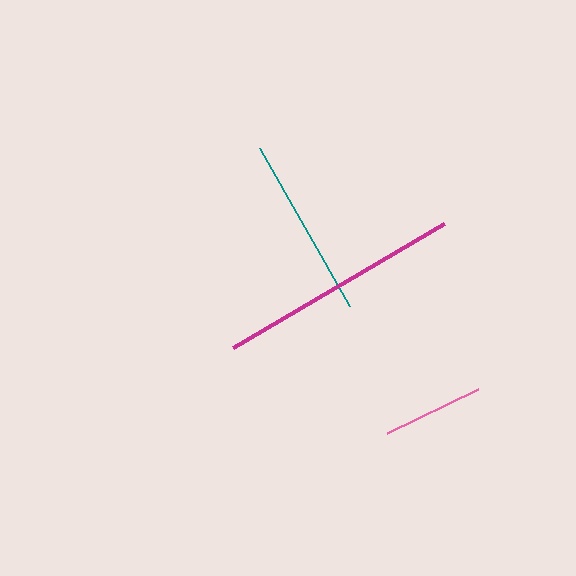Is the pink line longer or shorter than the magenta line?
The magenta line is longer than the pink line.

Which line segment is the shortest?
The pink line is the shortest at approximately 101 pixels.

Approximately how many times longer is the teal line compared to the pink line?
The teal line is approximately 1.8 times the length of the pink line.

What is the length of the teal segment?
The teal segment is approximately 182 pixels long.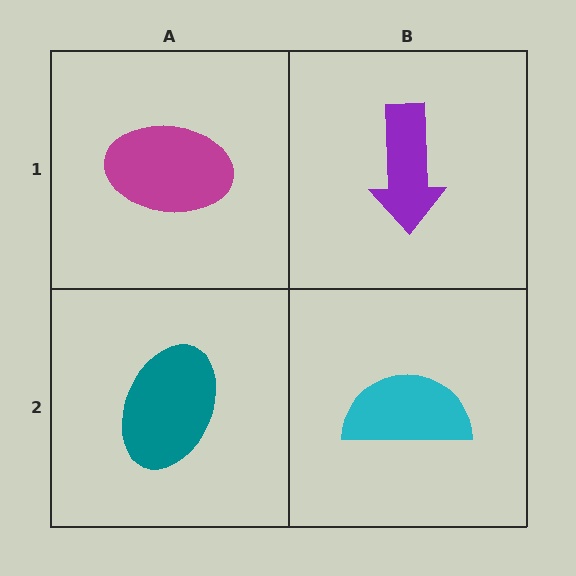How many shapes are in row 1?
2 shapes.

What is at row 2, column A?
A teal ellipse.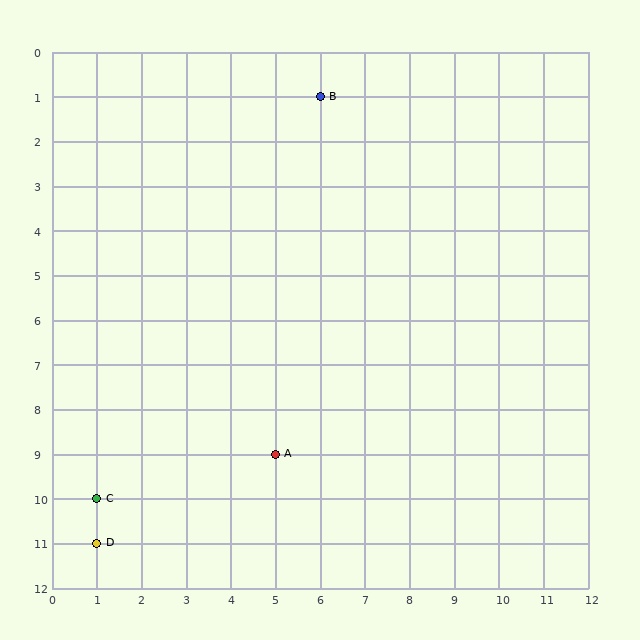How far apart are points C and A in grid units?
Points C and A are 4 columns and 1 row apart (about 4.1 grid units diagonally).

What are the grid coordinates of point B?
Point B is at grid coordinates (6, 1).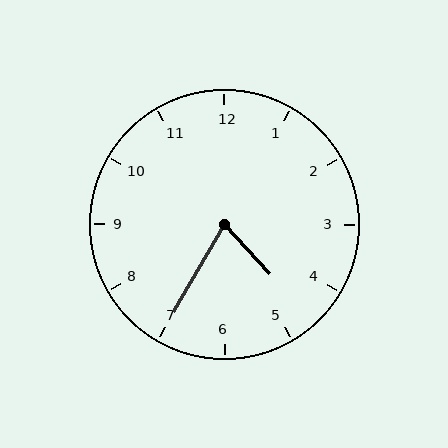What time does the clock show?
4:35.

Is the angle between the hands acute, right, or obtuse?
It is acute.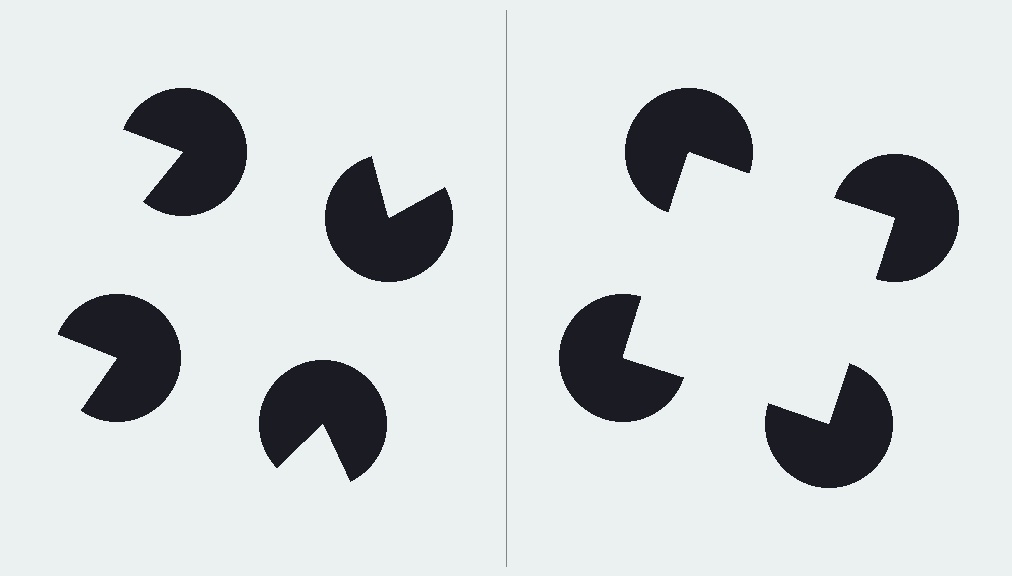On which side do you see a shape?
An illusory square appears on the right side. On the left side the wedge cuts are rotated, so no coherent shape forms.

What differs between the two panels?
The pac-man discs are positioned identically on both sides; only the wedge orientations differ. On the right they align to a square; on the left they are misaligned.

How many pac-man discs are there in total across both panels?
8 — 4 on each side.